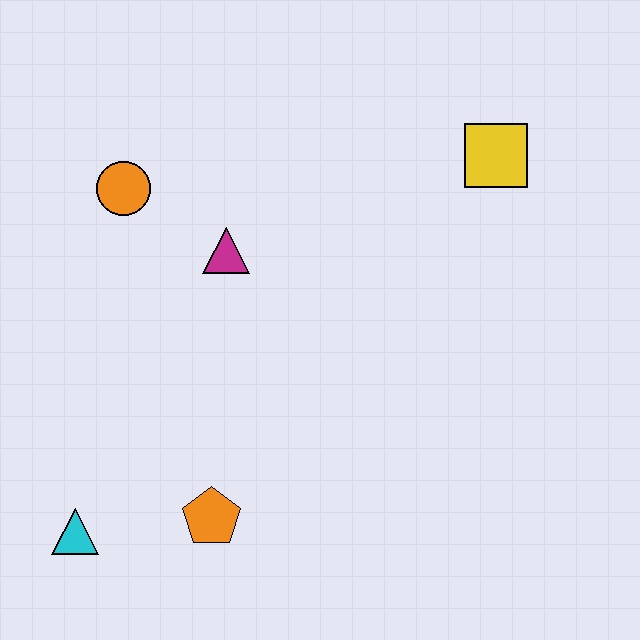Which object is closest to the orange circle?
The magenta triangle is closest to the orange circle.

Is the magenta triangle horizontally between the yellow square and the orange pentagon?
Yes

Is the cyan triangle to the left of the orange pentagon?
Yes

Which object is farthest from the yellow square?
The cyan triangle is farthest from the yellow square.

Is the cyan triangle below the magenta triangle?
Yes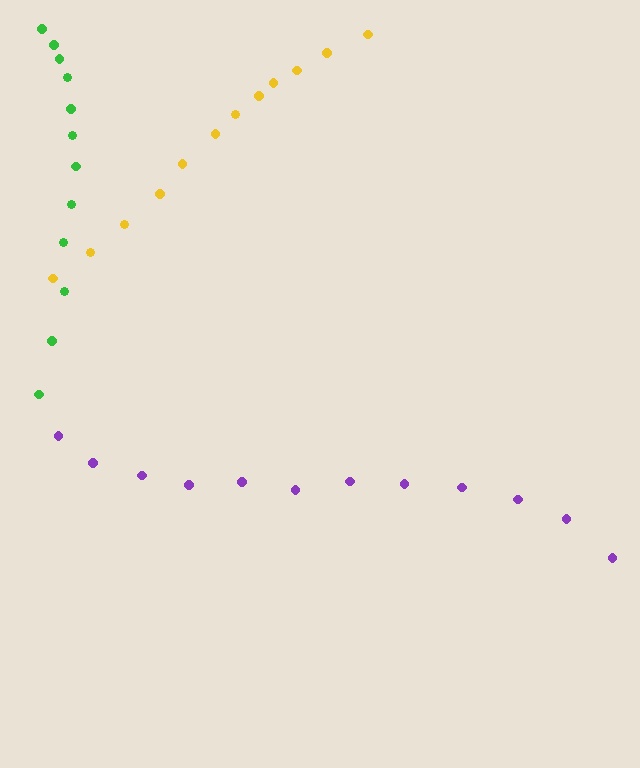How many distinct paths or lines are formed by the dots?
There are 3 distinct paths.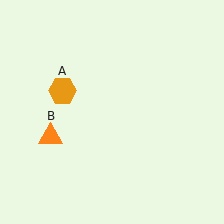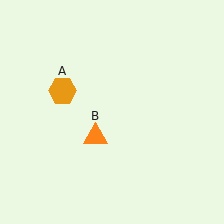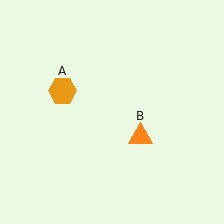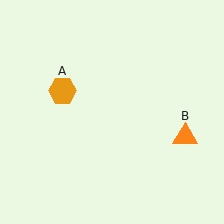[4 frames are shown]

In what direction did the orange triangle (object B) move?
The orange triangle (object B) moved right.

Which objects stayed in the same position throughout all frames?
Orange hexagon (object A) remained stationary.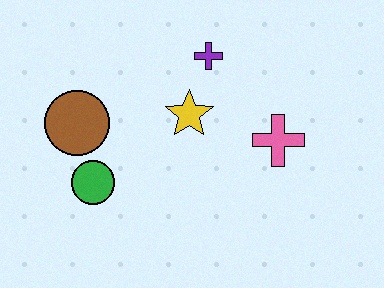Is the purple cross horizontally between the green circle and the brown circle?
No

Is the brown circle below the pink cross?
No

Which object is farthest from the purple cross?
The green circle is farthest from the purple cross.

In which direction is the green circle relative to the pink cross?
The green circle is to the left of the pink cross.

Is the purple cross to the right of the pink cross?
No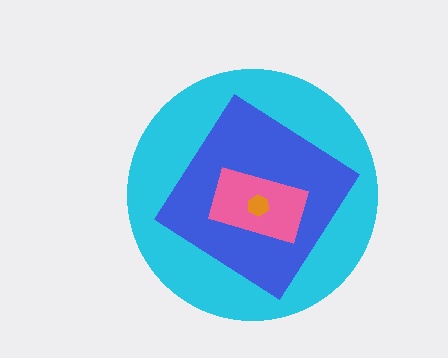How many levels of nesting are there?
4.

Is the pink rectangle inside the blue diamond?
Yes.